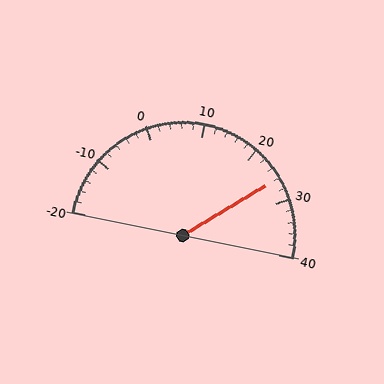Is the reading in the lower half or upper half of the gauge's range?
The reading is in the upper half of the range (-20 to 40).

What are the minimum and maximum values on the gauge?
The gauge ranges from -20 to 40.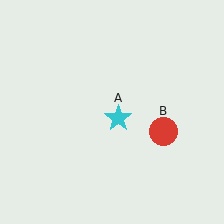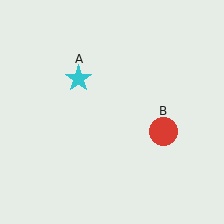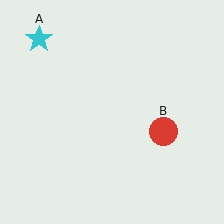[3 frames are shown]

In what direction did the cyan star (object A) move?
The cyan star (object A) moved up and to the left.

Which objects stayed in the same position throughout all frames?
Red circle (object B) remained stationary.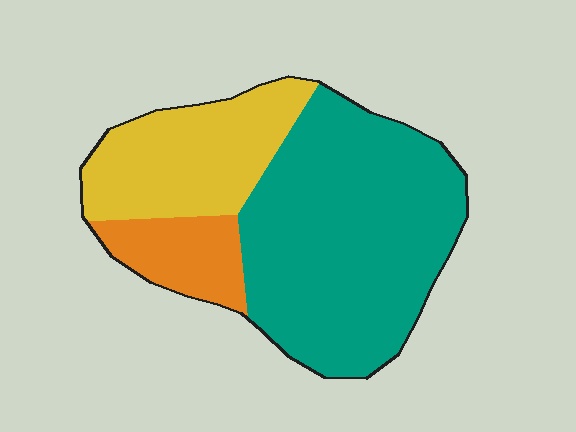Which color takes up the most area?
Teal, at roughly 60%.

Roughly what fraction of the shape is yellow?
Yellow takes up between a quarter and a half of the shape.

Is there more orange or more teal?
Teal.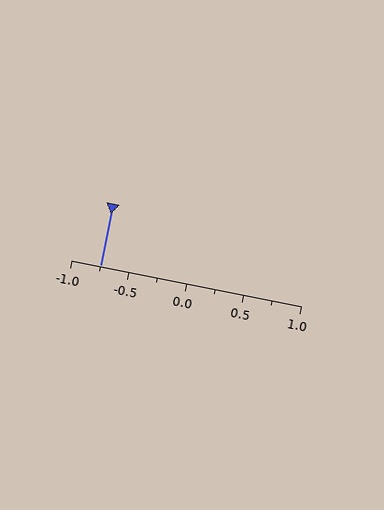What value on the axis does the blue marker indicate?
The marker indicates approximately -0.75.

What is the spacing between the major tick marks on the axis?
The major ticks are spaced 0.5 apart.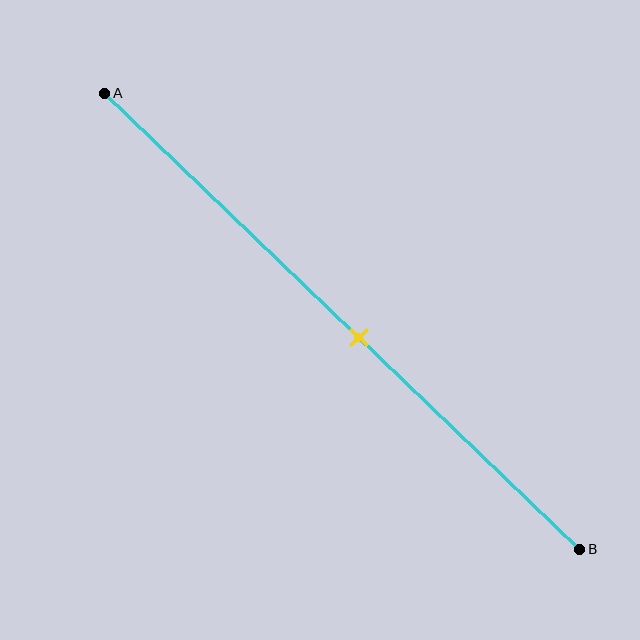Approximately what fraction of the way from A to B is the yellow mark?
The yellow mark is approximately 55% of the way from A to B.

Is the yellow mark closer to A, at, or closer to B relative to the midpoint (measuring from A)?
The yellow mark is closer to point B than the midpoint of segment AB.